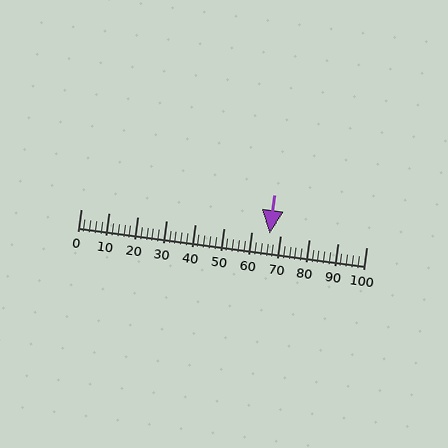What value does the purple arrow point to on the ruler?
The purple arrow points to approximately 66.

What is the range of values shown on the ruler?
The ruler shows values from 0 to 100.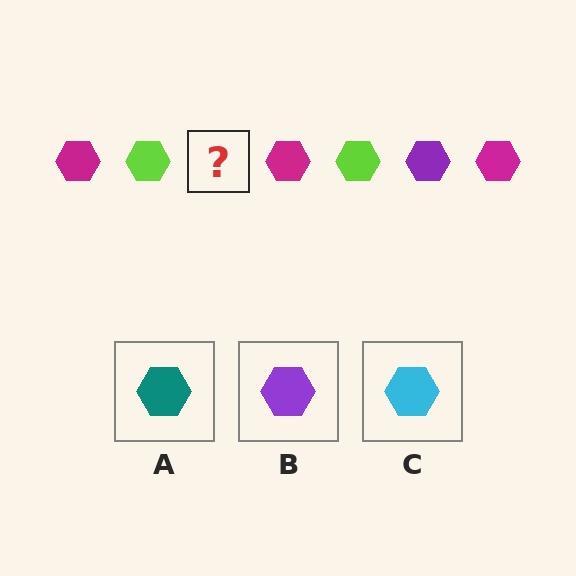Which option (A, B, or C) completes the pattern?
B.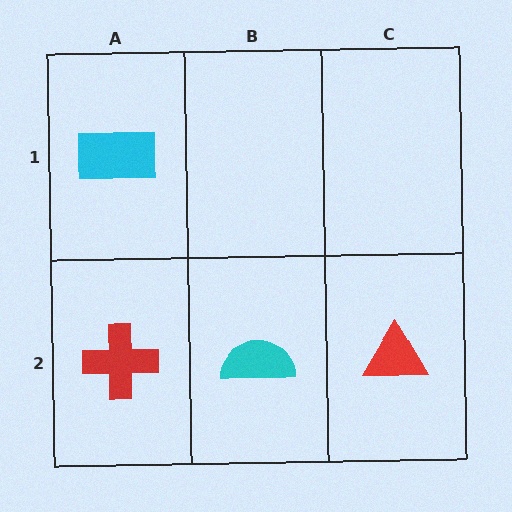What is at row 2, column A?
A red cross.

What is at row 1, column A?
A cyan rectangle.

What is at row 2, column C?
A red triangle.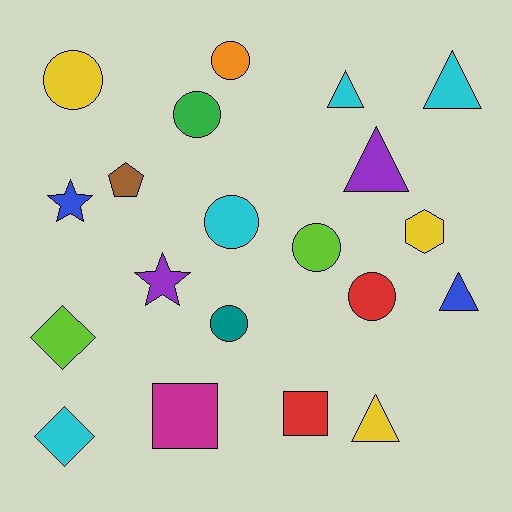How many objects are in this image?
There are 20 objects.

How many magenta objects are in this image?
There is 1 magenta object.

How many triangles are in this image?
There are 5 triangles.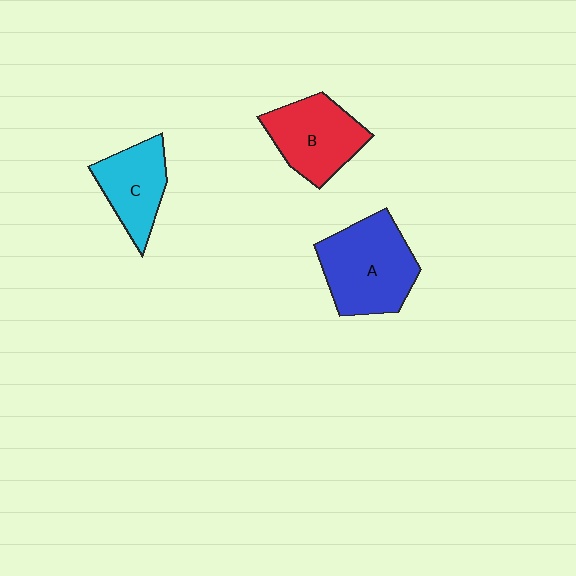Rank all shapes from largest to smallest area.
From largest to smallest: A (blue), B (red), C (cyan).